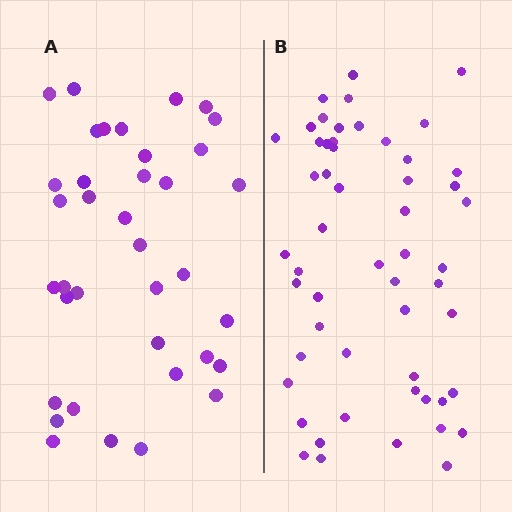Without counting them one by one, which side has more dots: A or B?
Region B (the right region) has more dots.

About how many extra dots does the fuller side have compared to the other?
Region B has approximately 15 more dots than region A.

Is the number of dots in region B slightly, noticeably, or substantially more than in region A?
Region B has substantially more. The ratio is roughly 1.5 to 1.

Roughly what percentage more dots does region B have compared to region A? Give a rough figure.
About 45% more.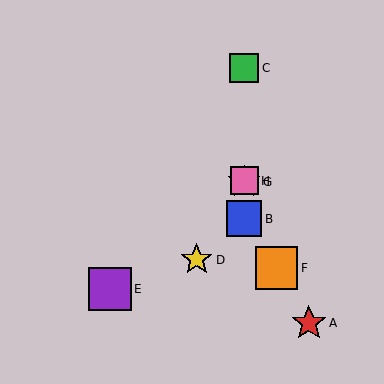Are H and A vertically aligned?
No, H is at x≈244 and A is at x≈309.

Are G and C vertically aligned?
Yes, both are at x≈244.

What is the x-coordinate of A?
Object A is at x≈309.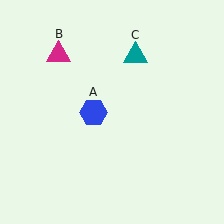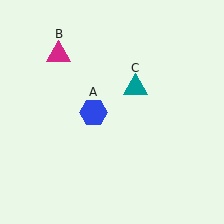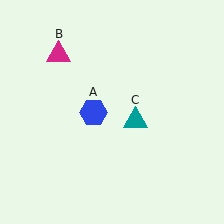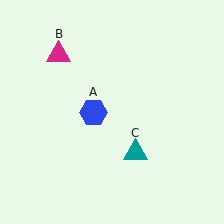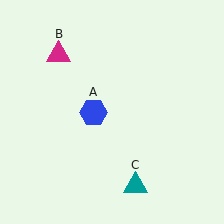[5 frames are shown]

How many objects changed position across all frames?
1 object changed position: teal triangle (object C).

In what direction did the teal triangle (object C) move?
The teal triangle (object C) moved down.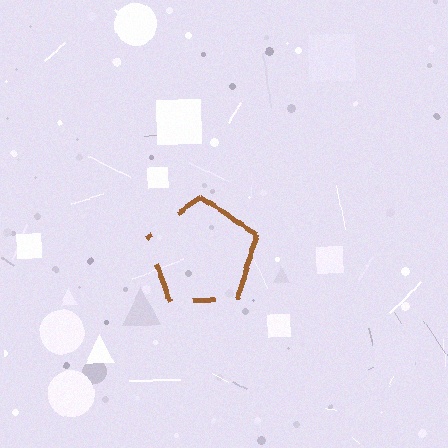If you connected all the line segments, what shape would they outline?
They would outline a pentagon.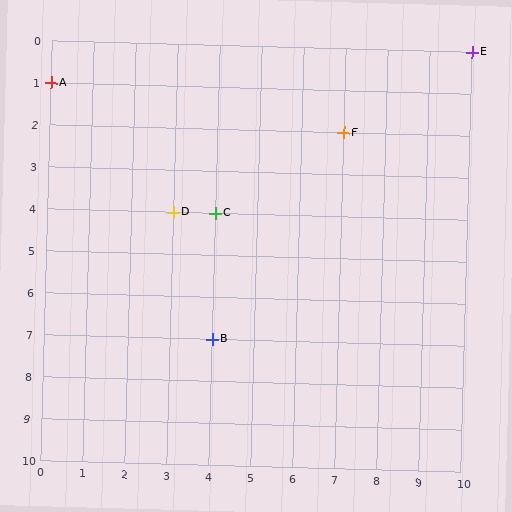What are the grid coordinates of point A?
Point A is at grid coordinates (0, 1).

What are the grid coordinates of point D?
Point D is at grid coordinates (3, 4).